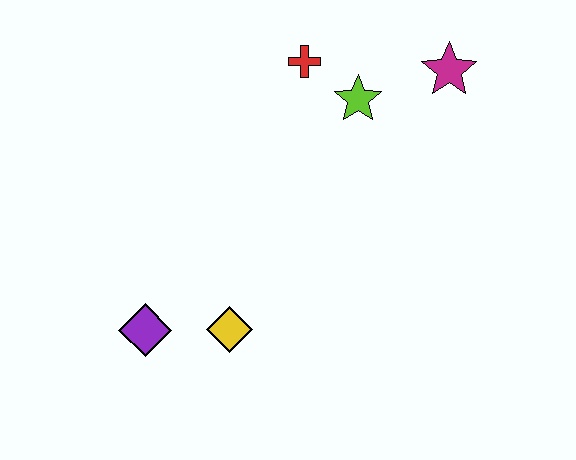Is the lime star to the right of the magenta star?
No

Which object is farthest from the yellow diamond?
The magenta star is farthest from the yellow diamond.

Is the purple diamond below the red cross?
Yes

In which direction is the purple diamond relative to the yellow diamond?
The purple diamond is to the left of the yellow diamond.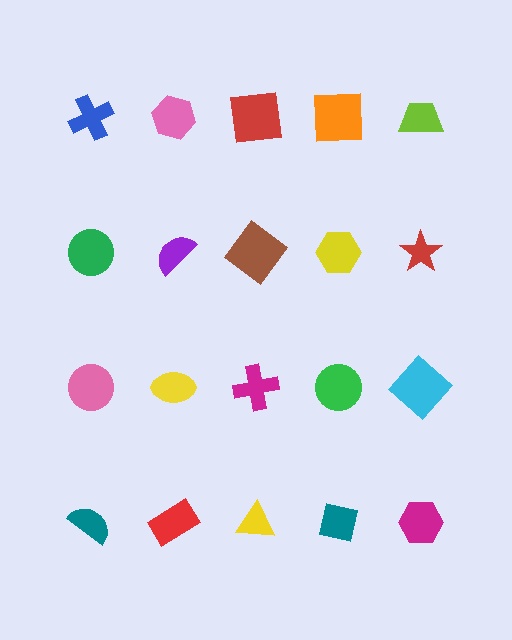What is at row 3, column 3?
A magenta cross.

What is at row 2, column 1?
A green circle.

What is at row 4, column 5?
A magenta hexagon.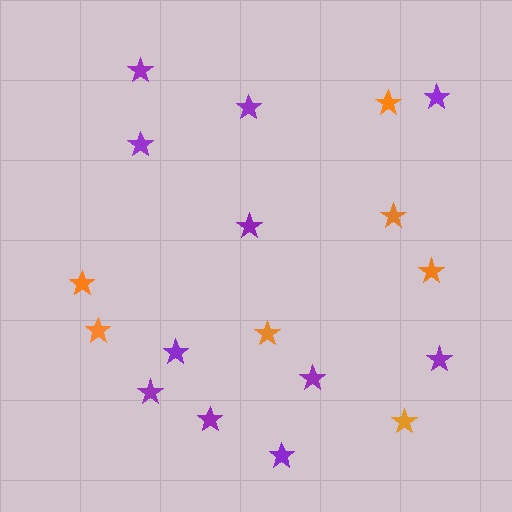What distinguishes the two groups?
There are 2 groups: one group of orange stars (7) and one group of purple stars (11).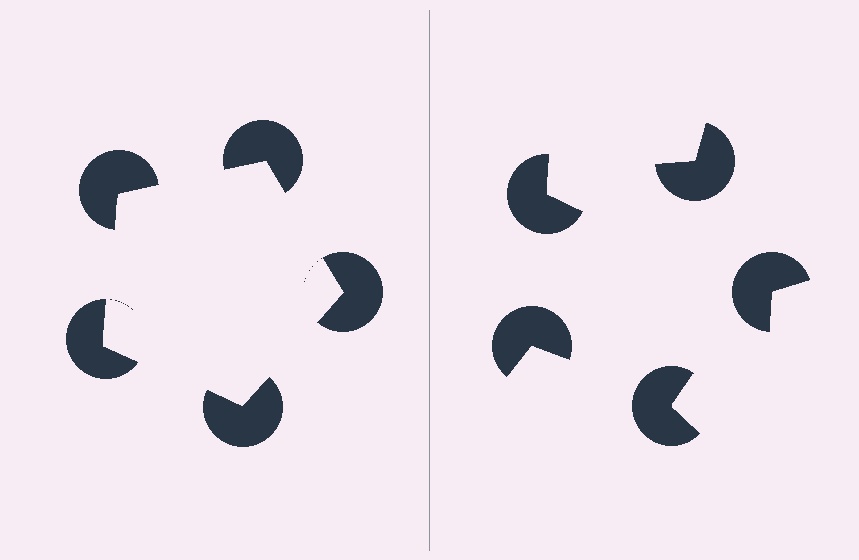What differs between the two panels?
The pac-man discs are positioned identically on both sides; only the wedge orientations differ. On the left they align to a pentagon; on the right they are misaligned.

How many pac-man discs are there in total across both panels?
10 — 5 on each side.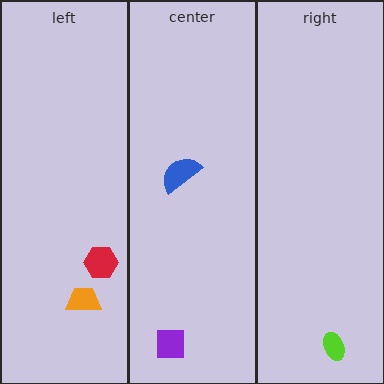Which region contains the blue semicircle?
The center region.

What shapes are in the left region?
The orange trapezoid, the red hexagon.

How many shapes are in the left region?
2.